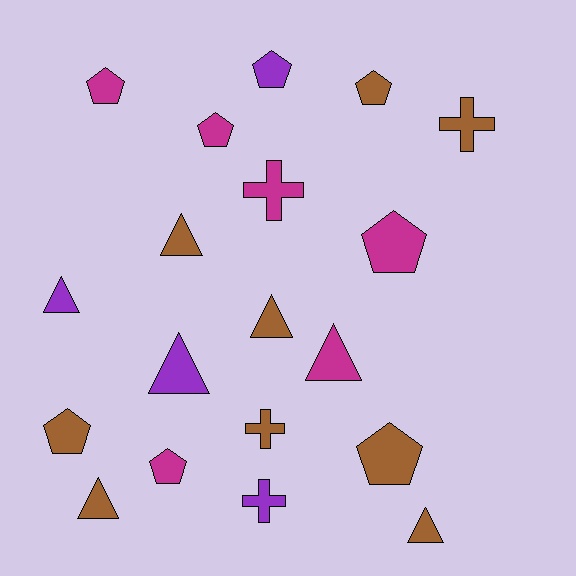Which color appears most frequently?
Brown, with 9 objects.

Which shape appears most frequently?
Pentagon, with 8 objects.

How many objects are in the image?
There are 19 objects.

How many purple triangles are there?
There are 2 purple triangles.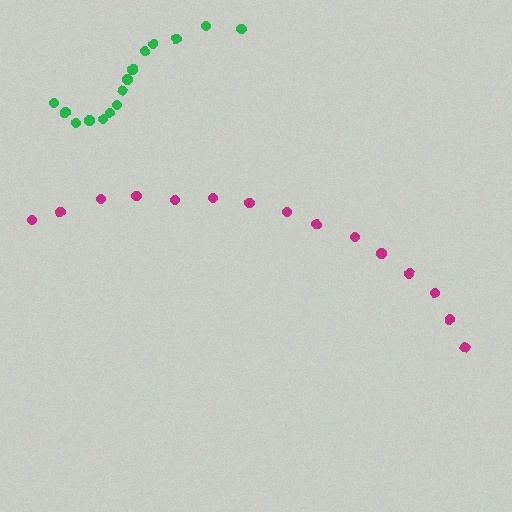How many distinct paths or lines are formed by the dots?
There are 2 distinct paths.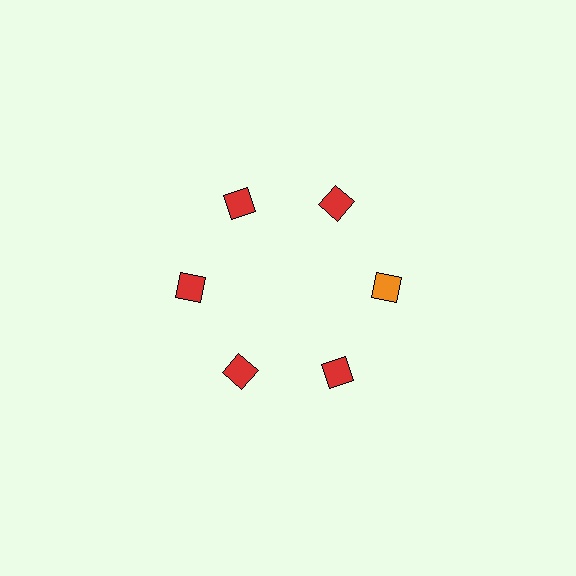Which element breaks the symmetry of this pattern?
The orange diamond at roughly the 3 o'clock position breaks the symmetry. All other shapes are red diamonds.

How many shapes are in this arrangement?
There are 6 shapes arranged in a ring pattern.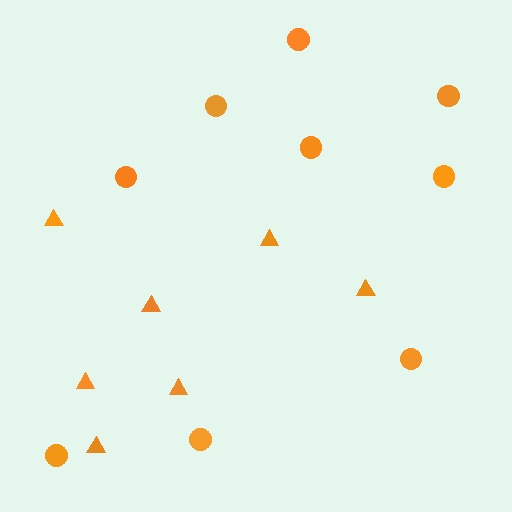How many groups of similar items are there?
There are 2 groups: one group of circles (9) and one group of triangles (7).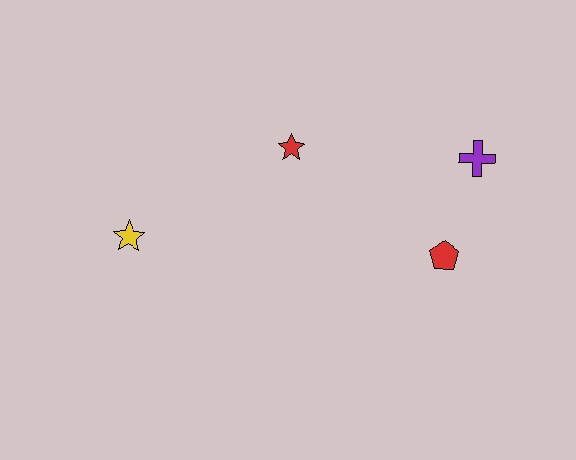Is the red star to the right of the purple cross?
No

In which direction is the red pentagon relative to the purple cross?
The red pentagon is below the purple cross.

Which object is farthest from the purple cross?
The yellow star is farthest from the purple cross.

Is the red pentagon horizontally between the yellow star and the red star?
No